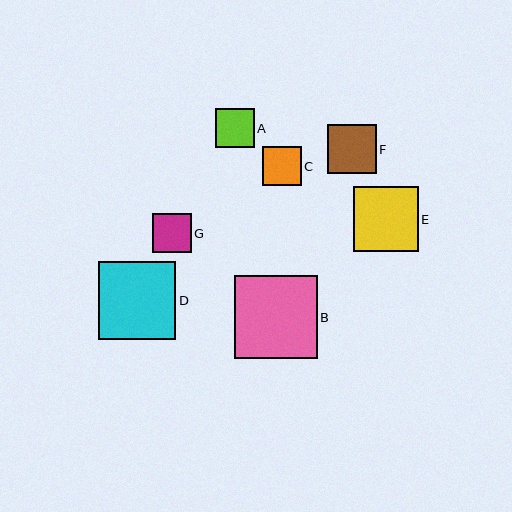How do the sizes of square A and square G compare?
Square A and square G are approximately the same size.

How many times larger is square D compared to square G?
Square D is approximately 2.0 times the size of square G.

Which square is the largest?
Square B is the largest with a size of approximately 83 pixels.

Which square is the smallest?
Square C is the smallest with a size of approximately 38 pixels.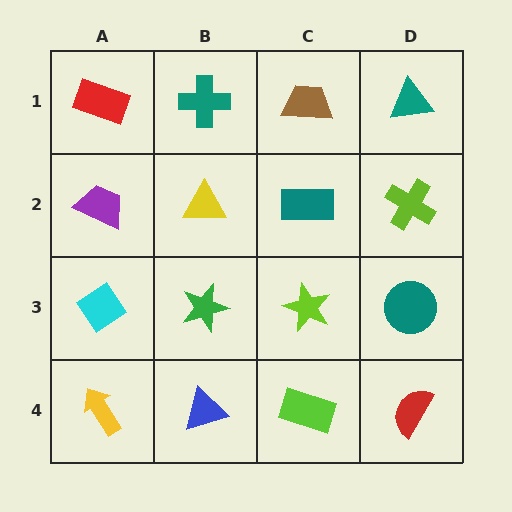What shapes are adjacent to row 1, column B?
A yellow triangle (row 2, column B), a red rectangle (row 1, column A), a brown trapezoid (row 1, column C).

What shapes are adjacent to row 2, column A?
A red rectangle (row 1, column A), a cyan diamond (row 3, column A), a yellow triangle (row 2, column B).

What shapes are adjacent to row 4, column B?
A green star (row 3, column B), a yellow arrow (row 4, column A), a lime rectangle (row 4, column C).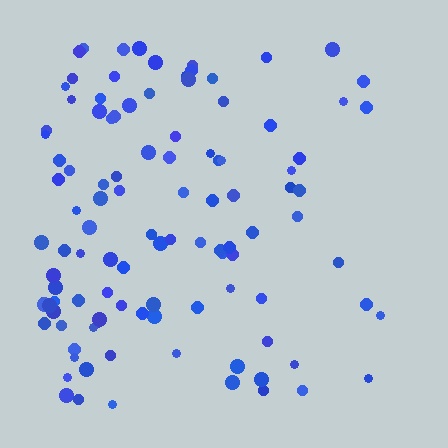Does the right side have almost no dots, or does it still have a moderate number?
Still a moderate number, just noticeably fewer than the left.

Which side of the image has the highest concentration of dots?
The left.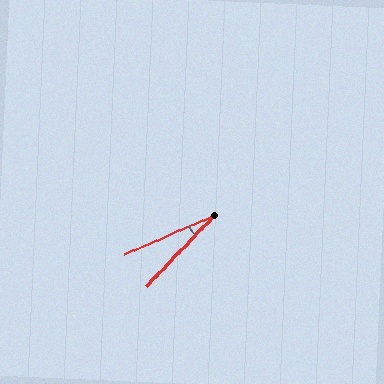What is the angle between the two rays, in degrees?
Approximately 23 degrees.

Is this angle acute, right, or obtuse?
It is acute.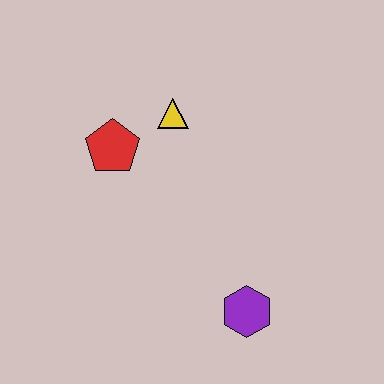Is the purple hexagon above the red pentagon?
No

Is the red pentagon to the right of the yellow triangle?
No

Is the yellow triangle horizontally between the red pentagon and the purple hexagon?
Yes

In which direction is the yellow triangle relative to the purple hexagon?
The yellow triangle is above the purple hexagon.